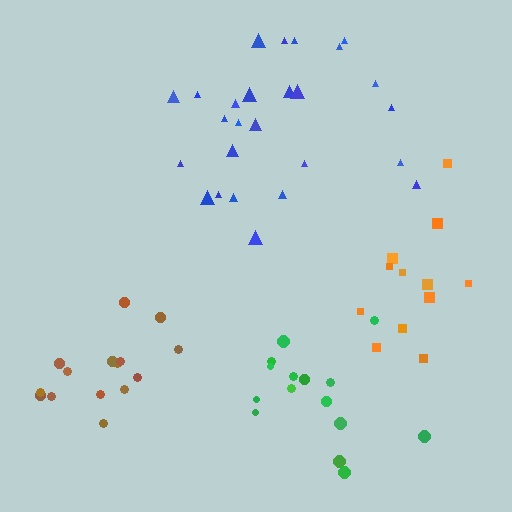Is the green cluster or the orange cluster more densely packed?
Green.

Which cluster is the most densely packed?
Green.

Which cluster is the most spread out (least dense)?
Orange.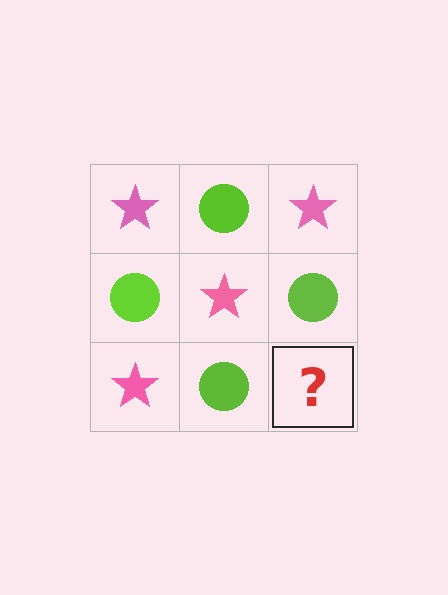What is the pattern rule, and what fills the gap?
The rule is that it alternates pink star and lime circle in a checkerboard pattern. The gap should be filled with a pink star.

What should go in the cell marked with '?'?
The missing cell should contain a pink star.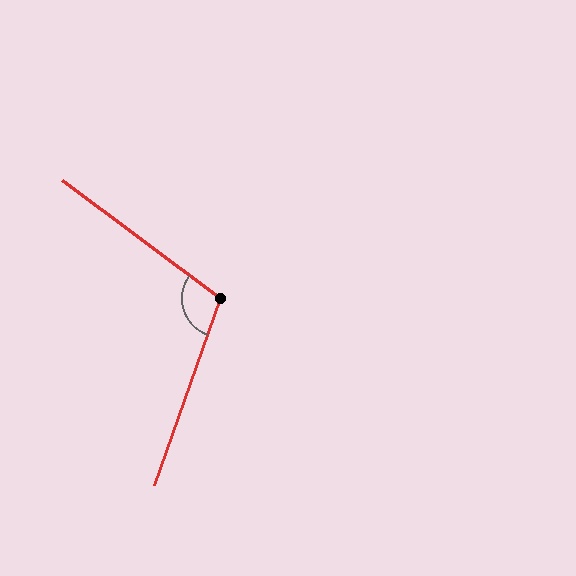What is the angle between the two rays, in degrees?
Approximately 107 degrees.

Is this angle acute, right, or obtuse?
It is obtuse.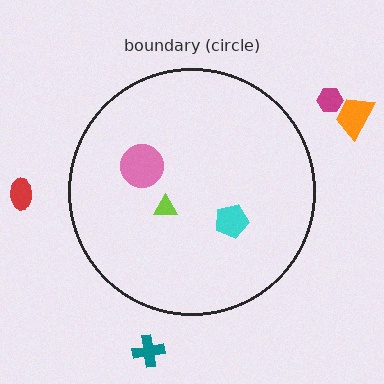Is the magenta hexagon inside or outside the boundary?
Outside.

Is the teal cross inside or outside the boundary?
Outside.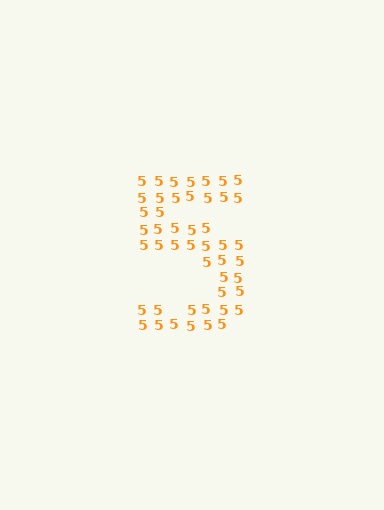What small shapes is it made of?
It is made of small digit 5's.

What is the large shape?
The large shape is the digit 5.